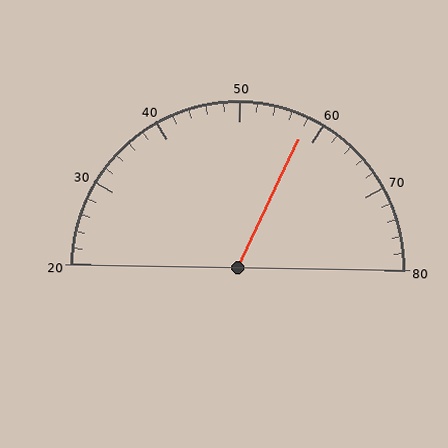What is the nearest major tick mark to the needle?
The nearest major tick mark is 60.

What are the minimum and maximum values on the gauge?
The gauge ranges from 20 to 80.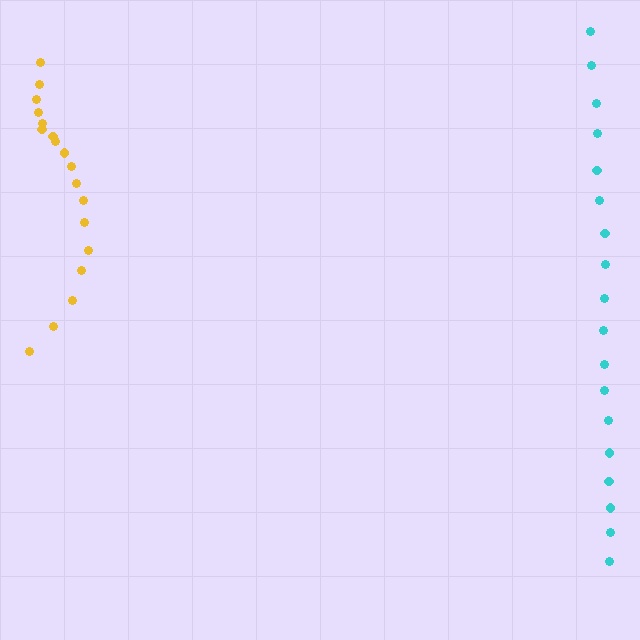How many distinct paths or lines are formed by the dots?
There are 2 distinct paths.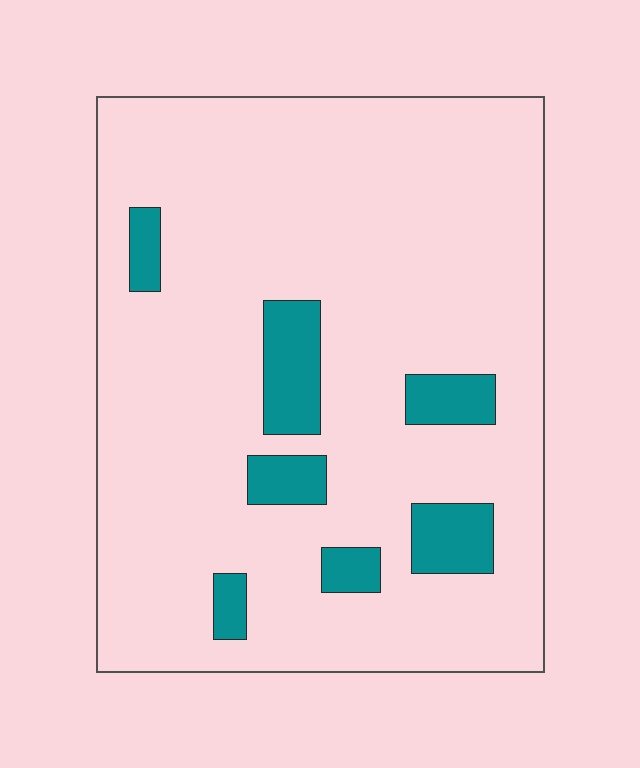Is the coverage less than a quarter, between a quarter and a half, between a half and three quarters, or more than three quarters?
Less than a quarter.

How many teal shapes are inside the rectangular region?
7.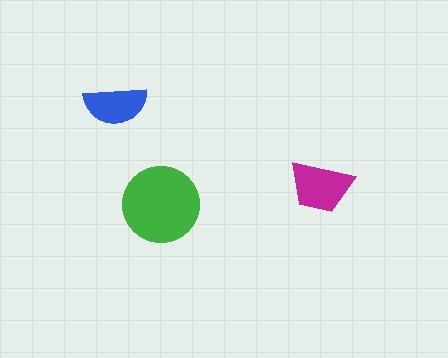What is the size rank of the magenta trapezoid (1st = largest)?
2nd.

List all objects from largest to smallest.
The green circle, the magenta trapezoid, the blue semicircle.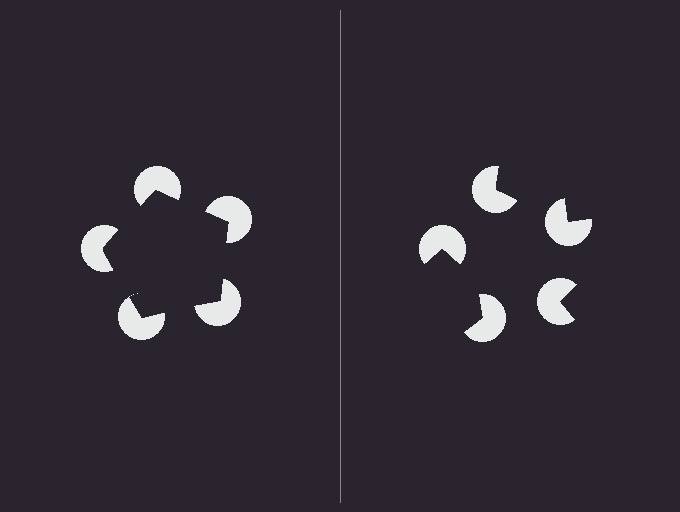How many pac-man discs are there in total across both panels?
10 — 5 on each side.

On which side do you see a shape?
An illusory pentagon appears on the left side. On the right side the wedge cuts are rotated, so no coherent shape forms.